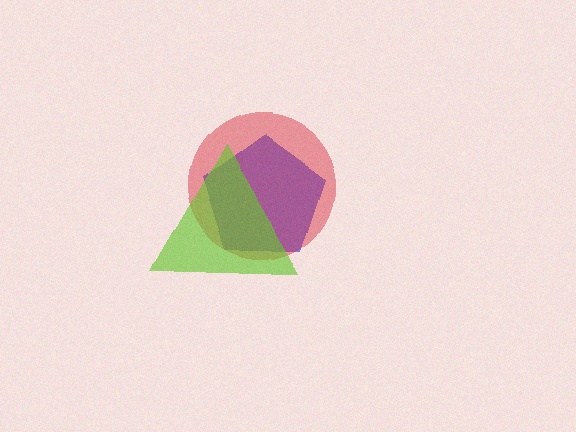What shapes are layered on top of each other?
The layered shapes are: a blue pentagon, a red circle, a lime triangle.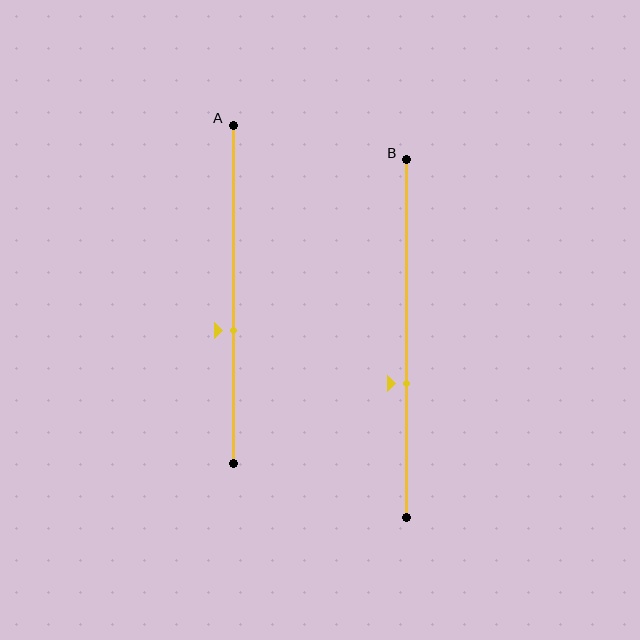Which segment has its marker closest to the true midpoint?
Segment A has its marker closest to the true midpoint.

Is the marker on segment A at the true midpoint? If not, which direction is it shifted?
No, the marker on segment A is shifted downward by about 10% of the segment length.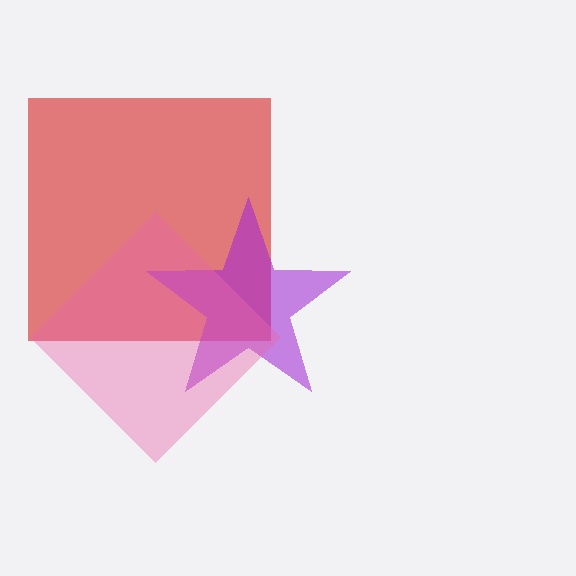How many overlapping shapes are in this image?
There are 3 overlapping shapes in the image.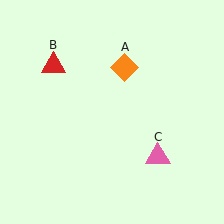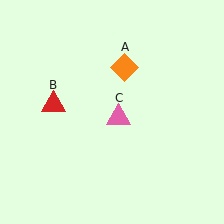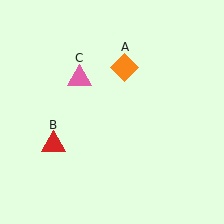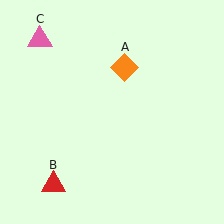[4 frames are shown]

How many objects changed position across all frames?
2 objects changed position: red triangle (object B), pink triangle (object C).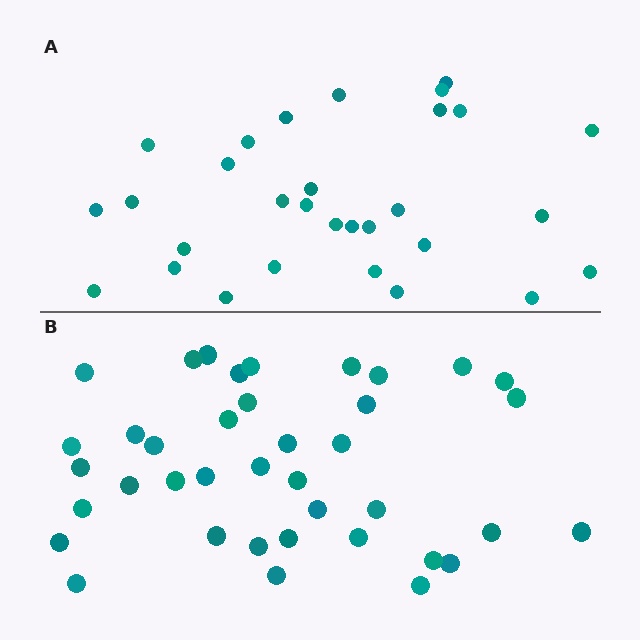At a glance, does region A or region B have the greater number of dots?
Region B (the bottom region) has more dots.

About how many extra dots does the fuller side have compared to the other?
Region B has roughly 8 or so more dots than region A.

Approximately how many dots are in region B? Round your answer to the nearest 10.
About 40 dots. (The exact count is 39, which rounds to 40.)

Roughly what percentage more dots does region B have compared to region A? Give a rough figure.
About 30% more.